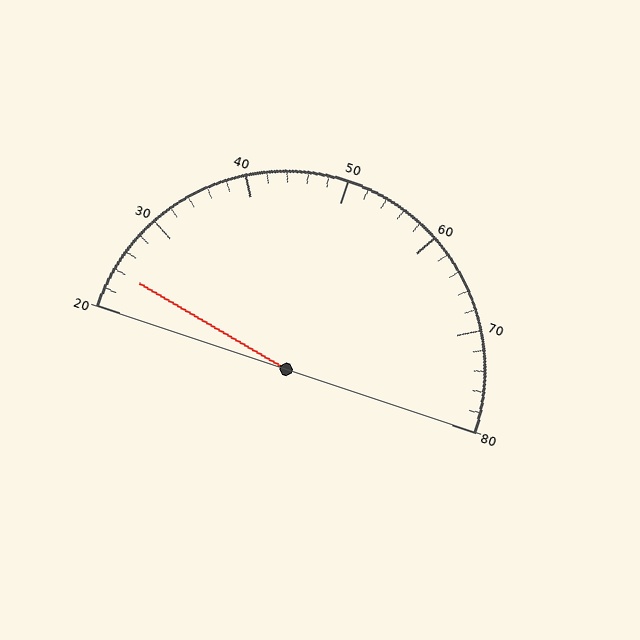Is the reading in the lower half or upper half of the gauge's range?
The reading is in the lower half of the range (20 to 80).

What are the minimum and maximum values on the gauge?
The gauge ranges from 20 to 80.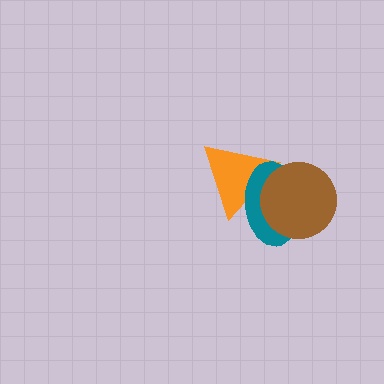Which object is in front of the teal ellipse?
The brown circle is in front of the teal ellipse.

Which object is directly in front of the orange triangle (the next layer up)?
The teal ellipse is directly in front of the orange triangle.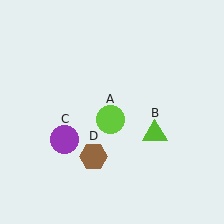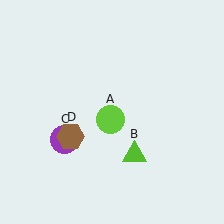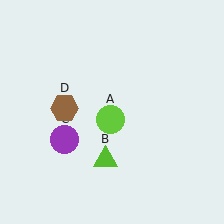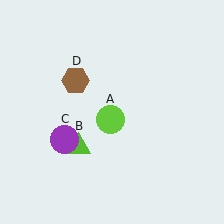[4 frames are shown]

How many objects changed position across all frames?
2 objects changed position: lime triangle (object B), brown hexagon (object D).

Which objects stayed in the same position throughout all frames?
Lime circle (object A) and purple circle (object C) remained stationary.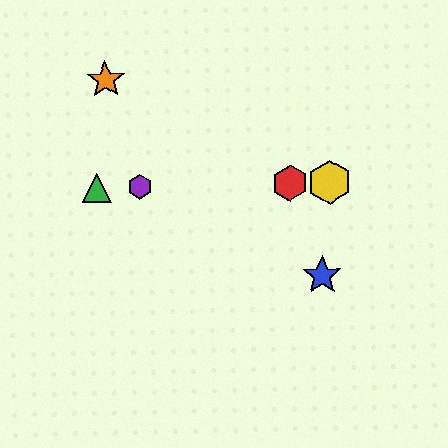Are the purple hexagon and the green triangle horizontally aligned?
Yes, both are at y≈187.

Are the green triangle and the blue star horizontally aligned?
No, the green triangle is at y≈188 and the blue star is at y≈275.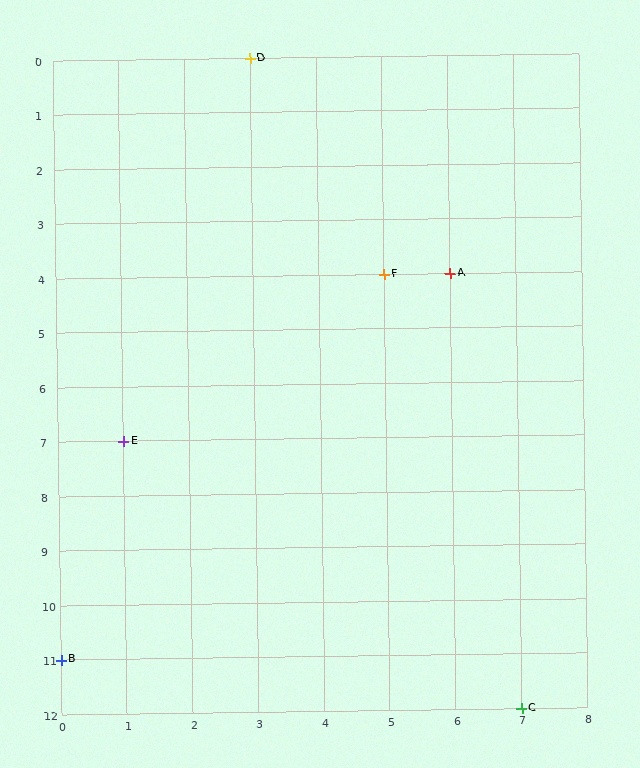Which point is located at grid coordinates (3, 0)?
Point D is at (3, 0).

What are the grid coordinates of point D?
Point D is at grid coordinates (3, 0).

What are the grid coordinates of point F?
Point F is at grid coordinates (5, 4).